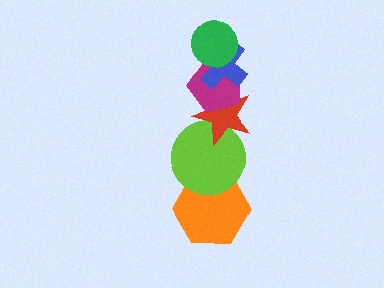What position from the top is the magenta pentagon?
The magenta pentagon is 3rd from the top.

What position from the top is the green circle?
The green circle is 1st from the top.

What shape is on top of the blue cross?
The green circle is on top of the blue cross.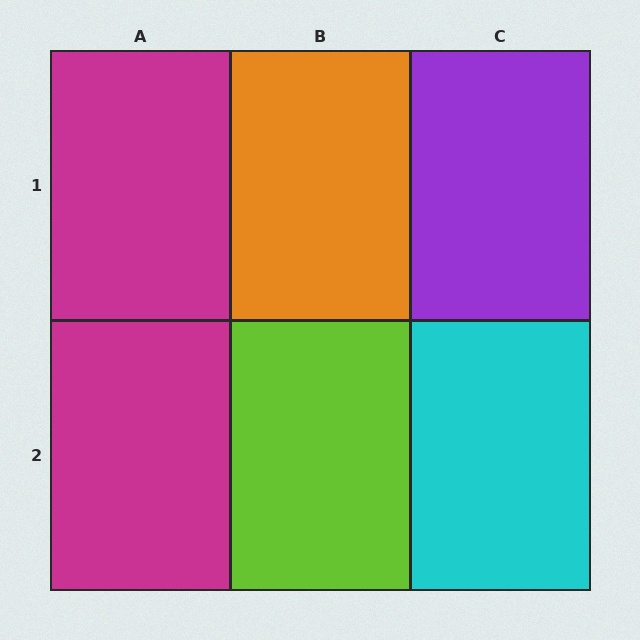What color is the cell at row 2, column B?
Lime.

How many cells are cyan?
1 cell is cyan.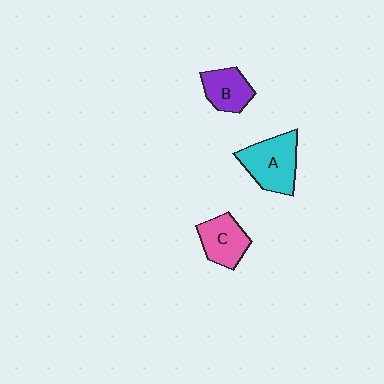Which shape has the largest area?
Shape A (cyan).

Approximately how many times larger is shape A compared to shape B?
Approximately 1.5 times.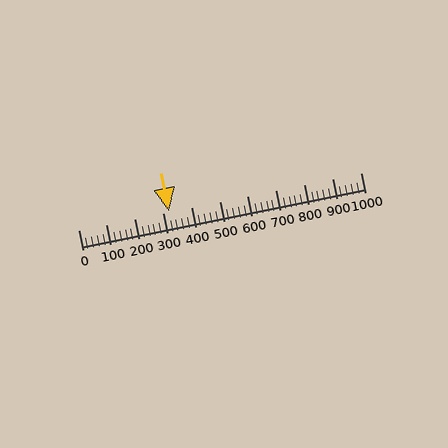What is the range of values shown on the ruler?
The ruler shows values from 0 to 1000.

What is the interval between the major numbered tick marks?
The major tick marks are spaced 100 units apart.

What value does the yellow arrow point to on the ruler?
The yellow arrow points to approximately 321.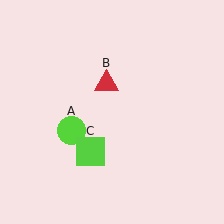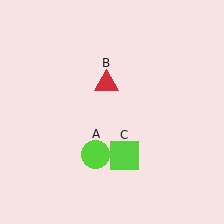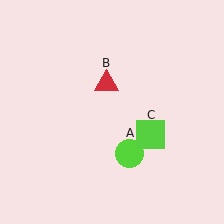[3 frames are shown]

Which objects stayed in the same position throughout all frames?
Red triangle (object B) remained stationary.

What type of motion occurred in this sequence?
The lime circle (object A), lime square (object C) rotated counterclockwise around the center of the scene.